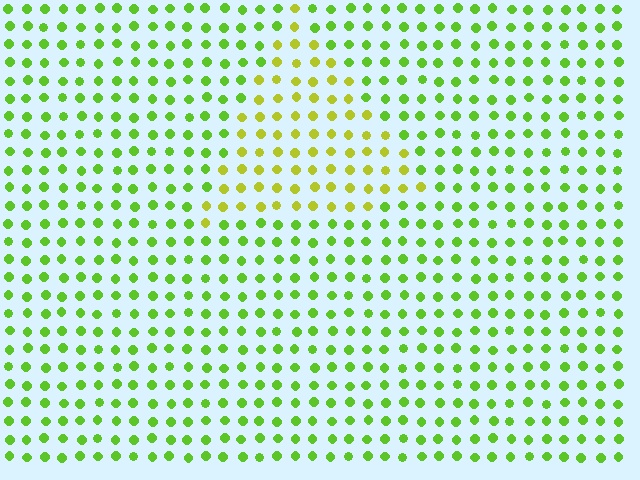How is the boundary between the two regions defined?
The boundary is defined purely by a slight shift in hue (about 32 degrees). Spacing, size, and orientation are identical on both sides.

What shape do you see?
I see a triangle.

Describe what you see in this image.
The image is filled with small lime elements in a uniform arrangement. A triangle-shaped region is visible where the elements are tinted to a slightly different hue, forming a subtle color boundary.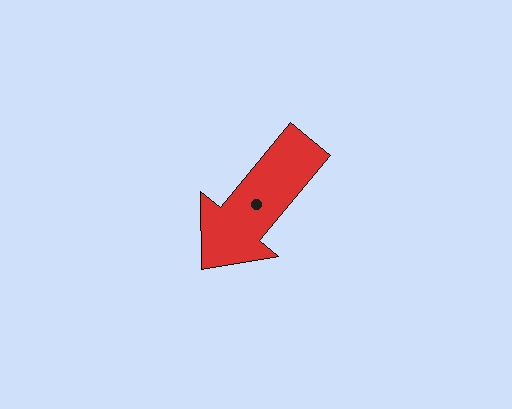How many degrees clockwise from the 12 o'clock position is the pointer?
Approximately 220 degrees.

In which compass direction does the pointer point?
Southwest.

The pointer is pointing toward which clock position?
Roughly 7 o'clock.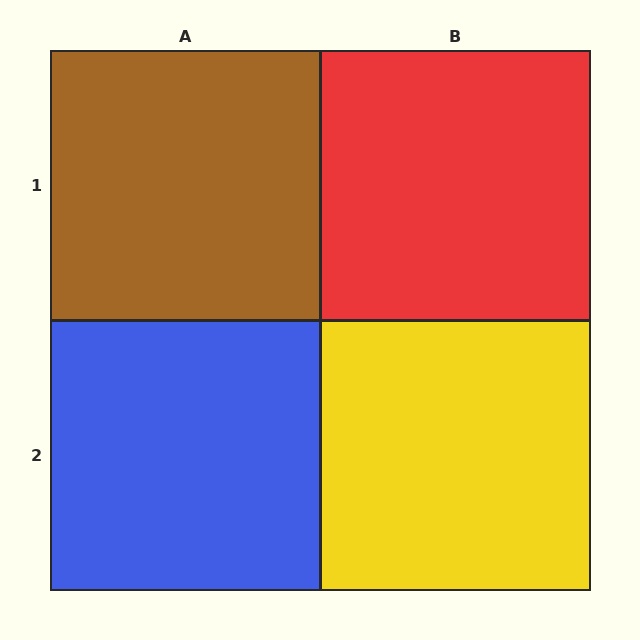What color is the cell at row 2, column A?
Blue.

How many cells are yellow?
1 cell is yellow.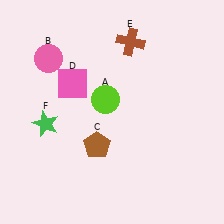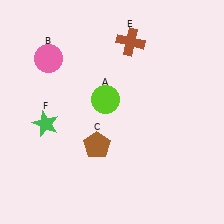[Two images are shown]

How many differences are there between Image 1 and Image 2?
There is 1 difference between the two images.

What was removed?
The pink square (D) was removed in Image 2.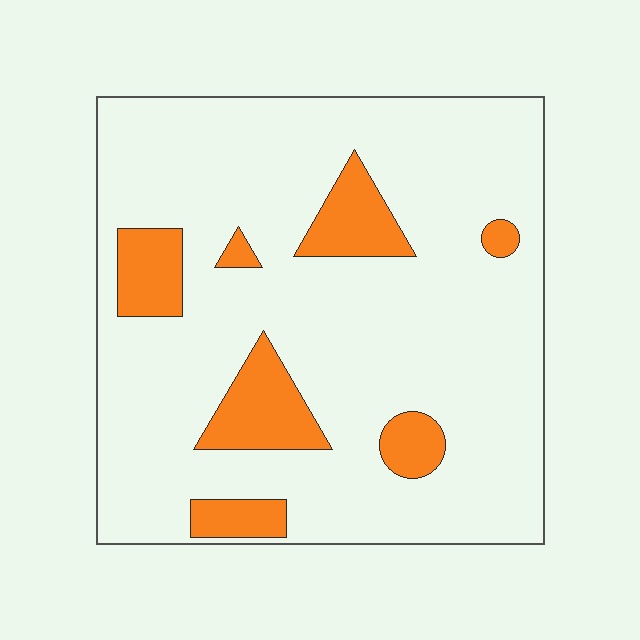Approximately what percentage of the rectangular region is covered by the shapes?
Approximately 15%.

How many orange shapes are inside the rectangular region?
7.